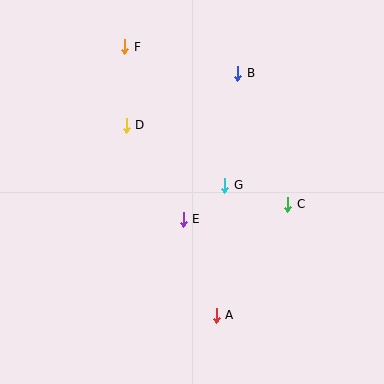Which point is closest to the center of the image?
Point E at (183, 219) is closest to the center.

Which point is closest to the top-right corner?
Point B is closest to the top-right corner.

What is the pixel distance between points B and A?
The distance between B and A is 243 pixels.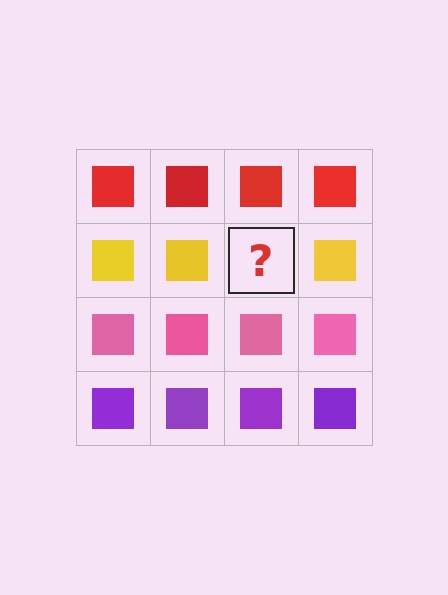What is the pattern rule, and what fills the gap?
The rule is that each row has a consistent color. The gap should be filled with a yellow square.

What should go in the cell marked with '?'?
The missing cell should contain a yellow square.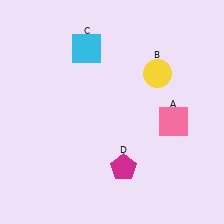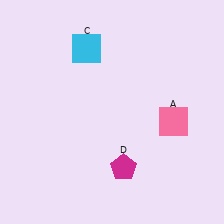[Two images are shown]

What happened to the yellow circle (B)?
The yellow circle (B) was removed in Image 2. It was in the top-right area of Image 1.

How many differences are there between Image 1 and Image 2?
There is 1 difference between the two images.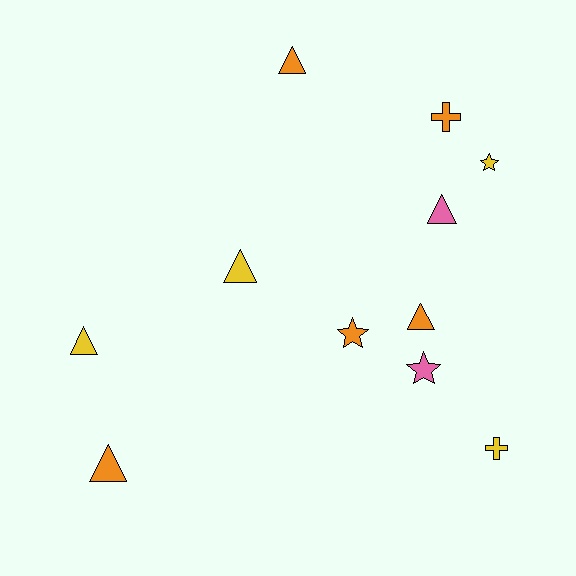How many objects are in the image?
There are 11 objects.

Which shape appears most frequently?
Triangle, with 6 objects.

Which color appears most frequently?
Orange, with 5 objects.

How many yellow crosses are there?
There is 1 yellow cross.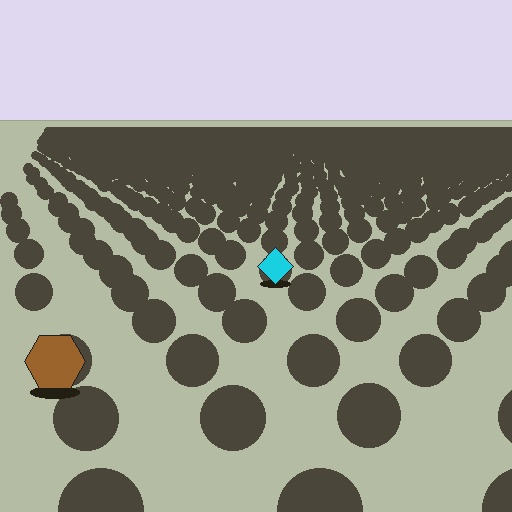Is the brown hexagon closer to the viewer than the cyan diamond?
Yes. The brown hexagon is closer — you can tell from the texture gradient: the ground texture is coarser near it.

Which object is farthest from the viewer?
The cyan diamond is farthest from the viewer. It appears smaller and the ground texture around it is denser.